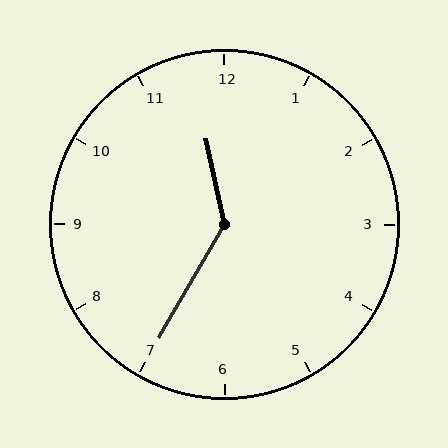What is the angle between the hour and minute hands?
Approximately 138 degrees.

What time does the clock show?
11:35.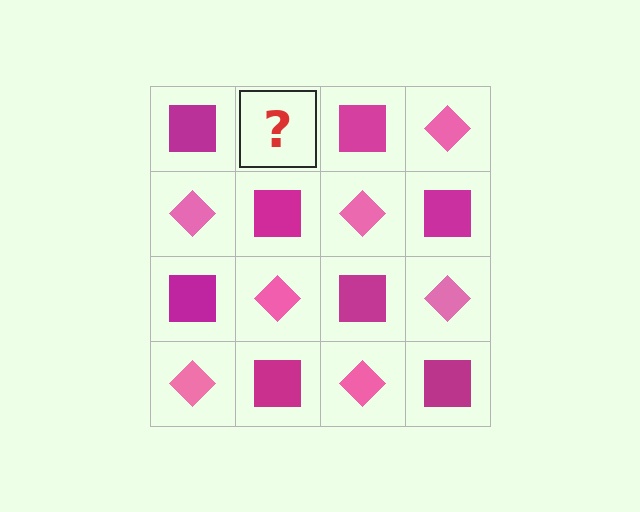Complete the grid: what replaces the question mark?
The question mark should be replaced with a pink diamond.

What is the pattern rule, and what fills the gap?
The rule is that it alternates magenta square and pink diamond in a checkerboard pattern. The gap should be filled with a pink diamond.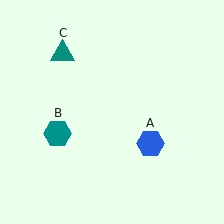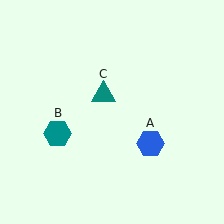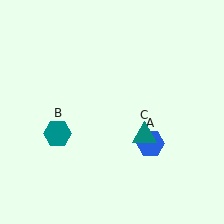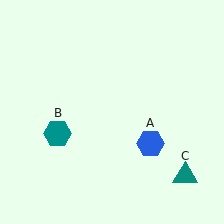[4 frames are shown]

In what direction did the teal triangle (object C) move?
The teal triangle (object C) moved down and to the right.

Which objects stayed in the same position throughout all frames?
Blue hexagon (object A) and teal hexagon (object B) remained stationary.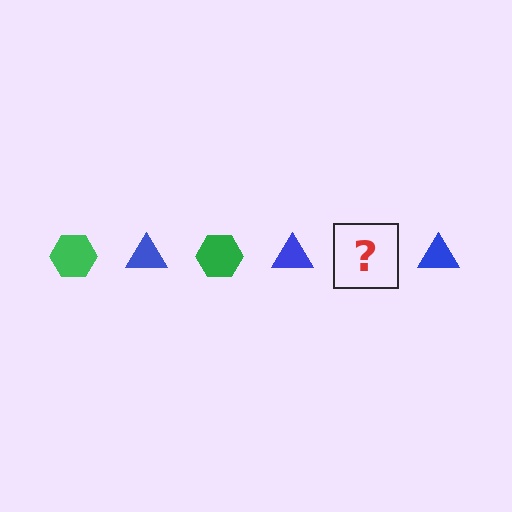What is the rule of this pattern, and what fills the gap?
The rule is that the pattern alternates between green hexagon and blue triangle. The gap should be filled with a green hexagon.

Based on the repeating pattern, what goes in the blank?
The blank should be a green hexagon.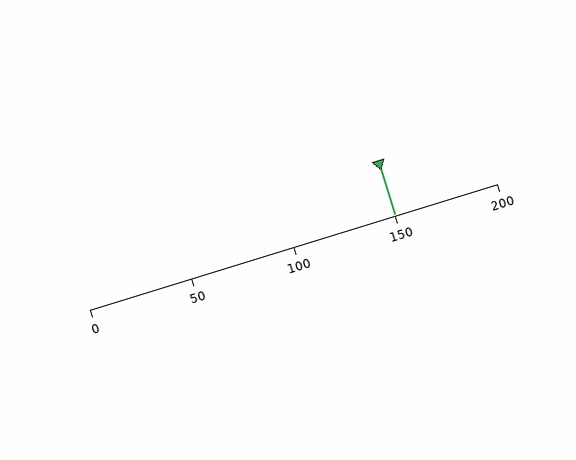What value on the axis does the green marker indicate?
The marker indicates approximately 150.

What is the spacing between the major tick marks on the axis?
The major ticks are spaced 50 apart.